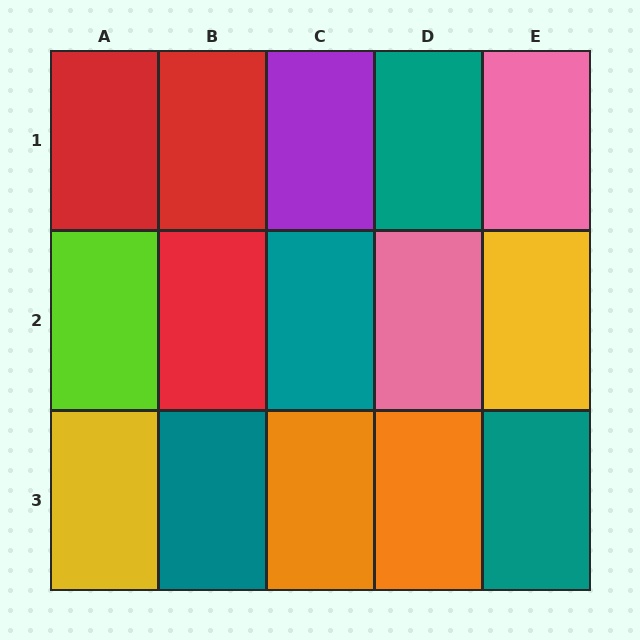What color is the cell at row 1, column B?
Red.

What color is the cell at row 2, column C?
Teal.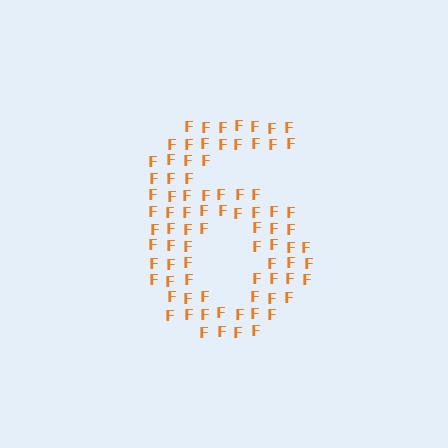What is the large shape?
The large shape is the digit 6.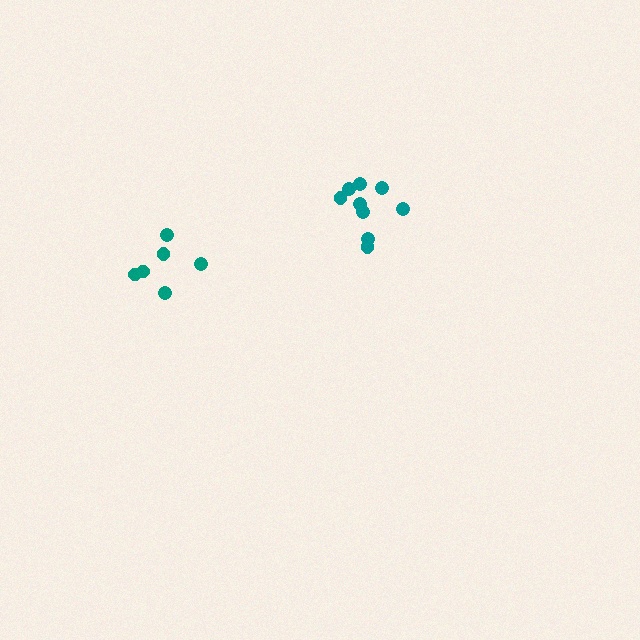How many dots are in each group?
Group 1: 9 dots, Group 2: 6 dots (15 total).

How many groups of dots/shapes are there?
There are 2 groups.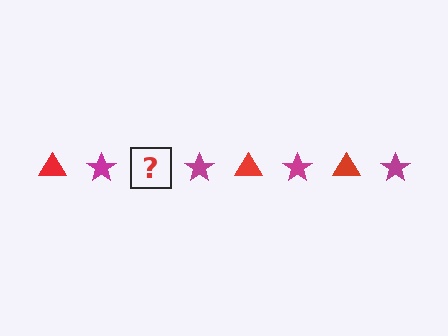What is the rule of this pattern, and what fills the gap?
The rule is that the pattern alternates between red triangle and magenta star. The gap should be filled with a red triangle.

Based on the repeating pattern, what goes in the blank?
The blank should be a red triangle.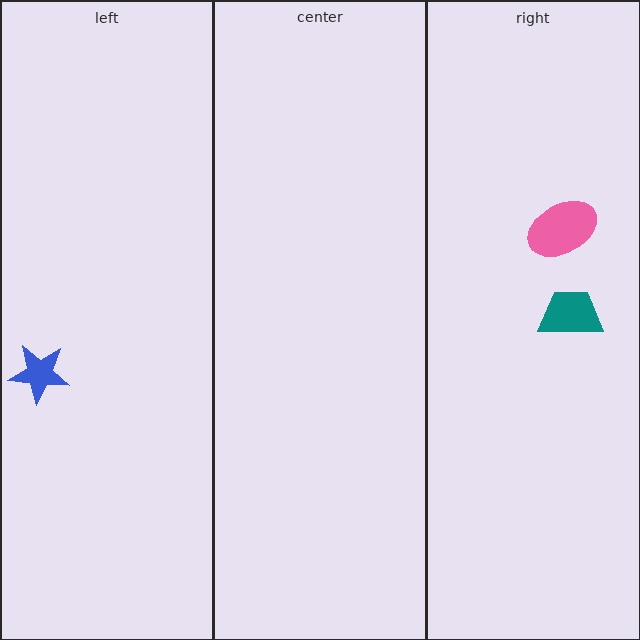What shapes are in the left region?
The blue star.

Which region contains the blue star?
The left region.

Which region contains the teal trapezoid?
The right region.